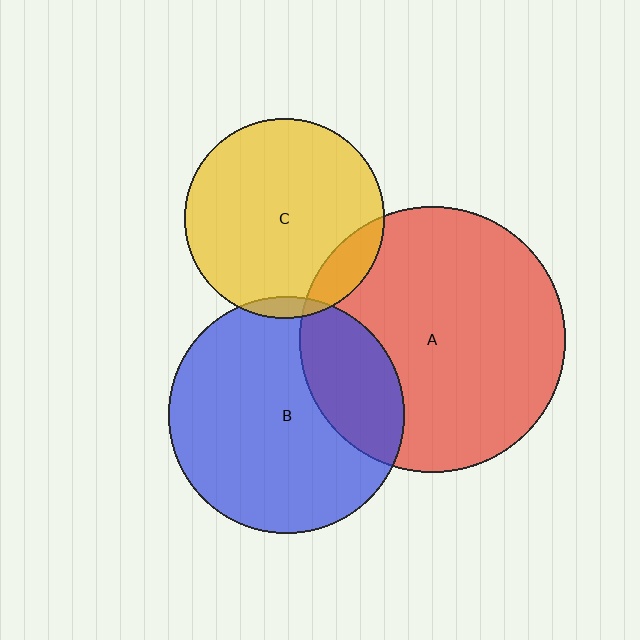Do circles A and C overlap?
Yes.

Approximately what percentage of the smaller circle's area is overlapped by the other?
Approximately 10%.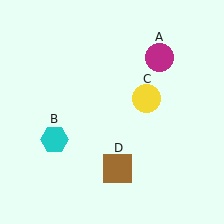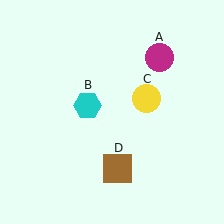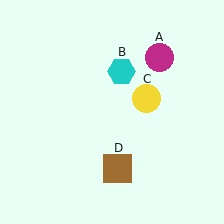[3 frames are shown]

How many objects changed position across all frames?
1 object changed position: cyan hexagon (object B).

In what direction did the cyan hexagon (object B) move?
The cyan hexagon (object B) moved up and to the right.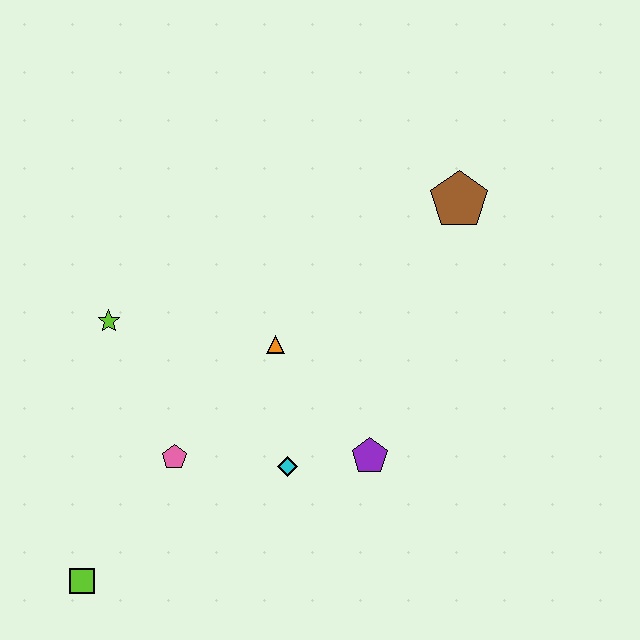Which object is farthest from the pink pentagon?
The brown pentagon is farthest from the pink pentagon.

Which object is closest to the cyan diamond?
The purple pentagon is closest to the cyan diamond.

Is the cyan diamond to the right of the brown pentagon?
No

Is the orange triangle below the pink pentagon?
No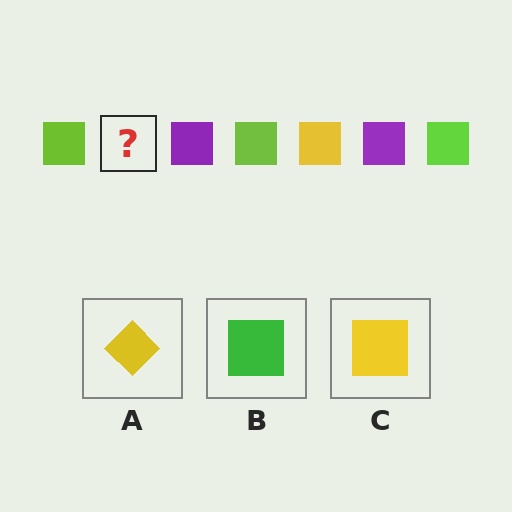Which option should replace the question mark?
Option C.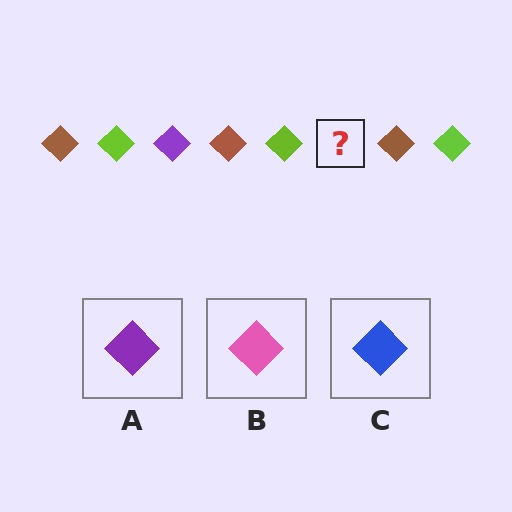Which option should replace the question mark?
Option A.